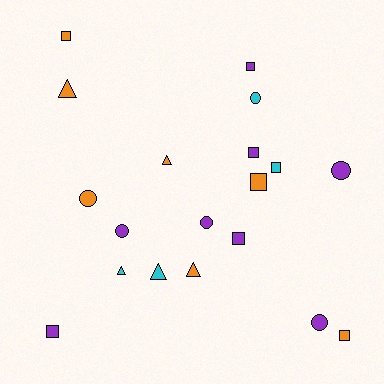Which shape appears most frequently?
Square, with 8 objects.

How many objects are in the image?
There are 19 objects.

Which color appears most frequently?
Purple, with 8 objects.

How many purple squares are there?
There are 4 purple squares.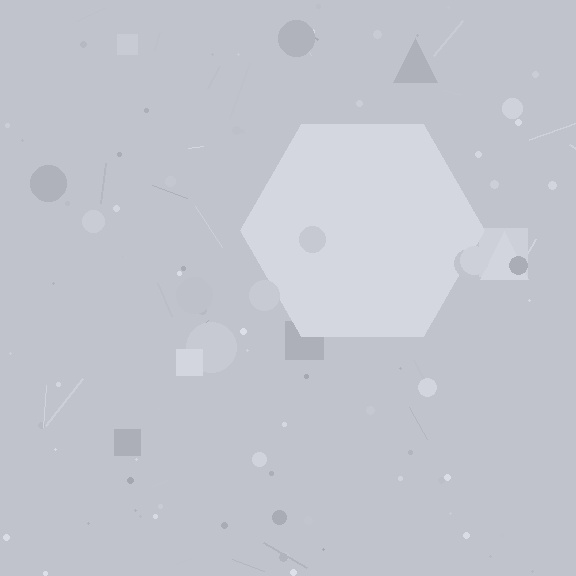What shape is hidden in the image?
A hexagon is hidden in the image.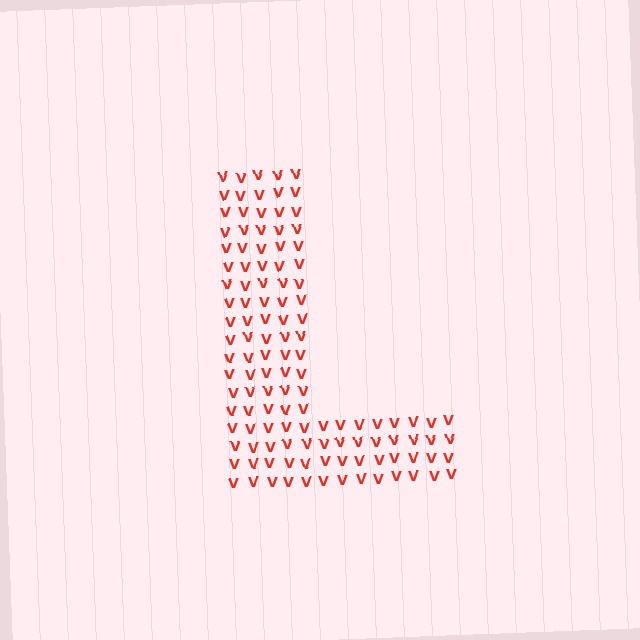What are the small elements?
The small elements are letter V's.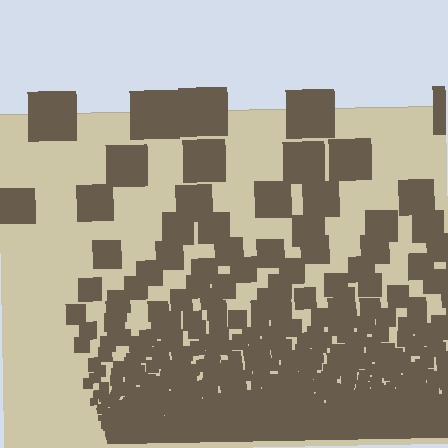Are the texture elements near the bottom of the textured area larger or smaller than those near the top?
Smaller. The gradient is inverted — elements near the bottom are smaller and denser.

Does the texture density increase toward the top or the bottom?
Density increases toward the bottom.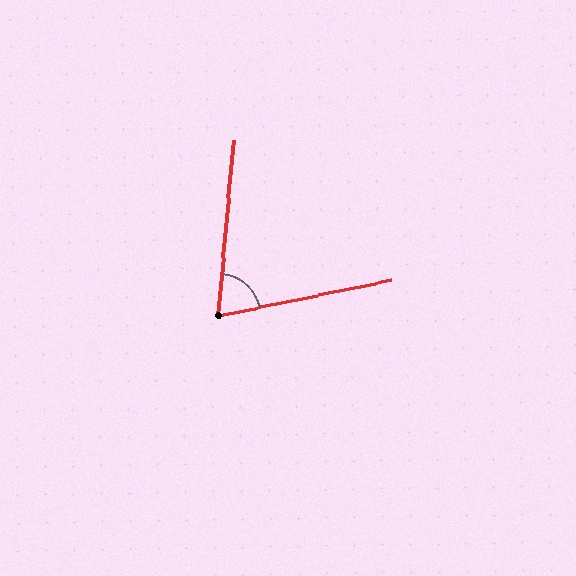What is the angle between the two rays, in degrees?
Approximately 74 degrees.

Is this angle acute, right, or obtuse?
It is acute.